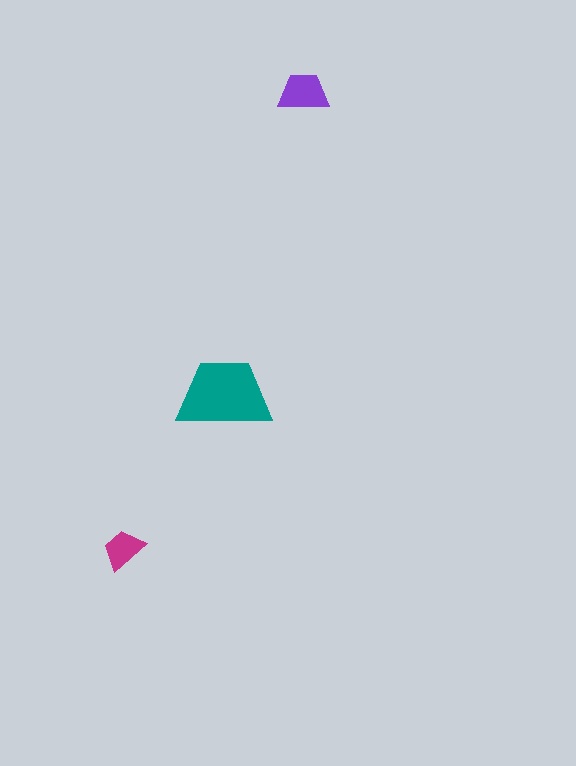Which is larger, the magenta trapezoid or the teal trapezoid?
The teal one.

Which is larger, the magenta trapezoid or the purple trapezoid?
The purple one.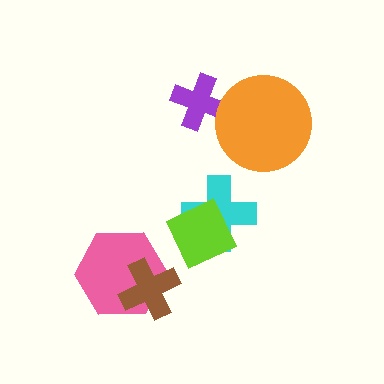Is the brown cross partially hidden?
No, no other shape covers it.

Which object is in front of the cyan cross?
The lime square is in front of the cyan cross.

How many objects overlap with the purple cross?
0 objects overlap with the purple cross.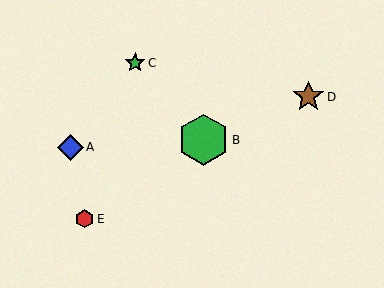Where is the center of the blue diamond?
The center of the blue diamond is at (71, 147).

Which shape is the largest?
The green hexagon (labeled B) is the largest.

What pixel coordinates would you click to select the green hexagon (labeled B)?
Click at (204, 140) to select the green hexagon B.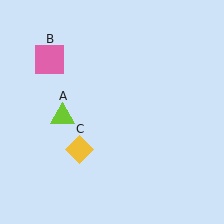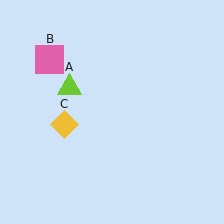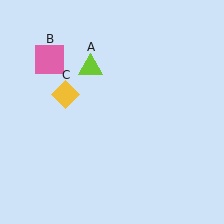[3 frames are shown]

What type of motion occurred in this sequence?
The lime triangle (object A), yellow diamond (object C) rotated clockwise around the center of the scene.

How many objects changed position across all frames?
2 objects changed position: lime triangle (object A), yellow diamond (object C).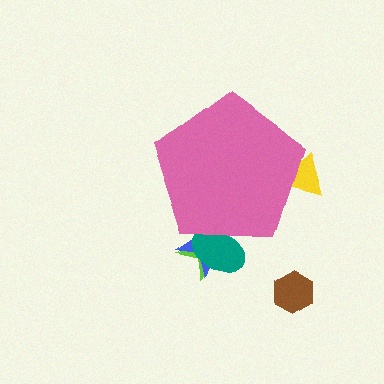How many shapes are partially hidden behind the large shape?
4 shapes are partially hidden.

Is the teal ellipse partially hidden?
Yes, the teal ellipse is partially hidden behind the pink pentagon.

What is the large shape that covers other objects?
A pink pentagon.